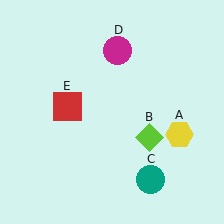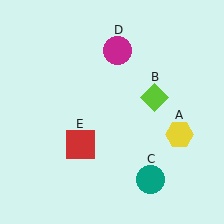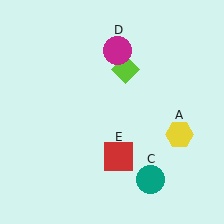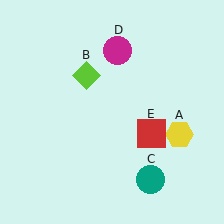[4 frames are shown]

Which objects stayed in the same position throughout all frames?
Yellow hexagon (object A) and teal circle (object C) and magenta circle (object D) remained stationary.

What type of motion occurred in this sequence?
The lime diamond (object B), red square (object E) rotated counterclockwise around the center of the scene.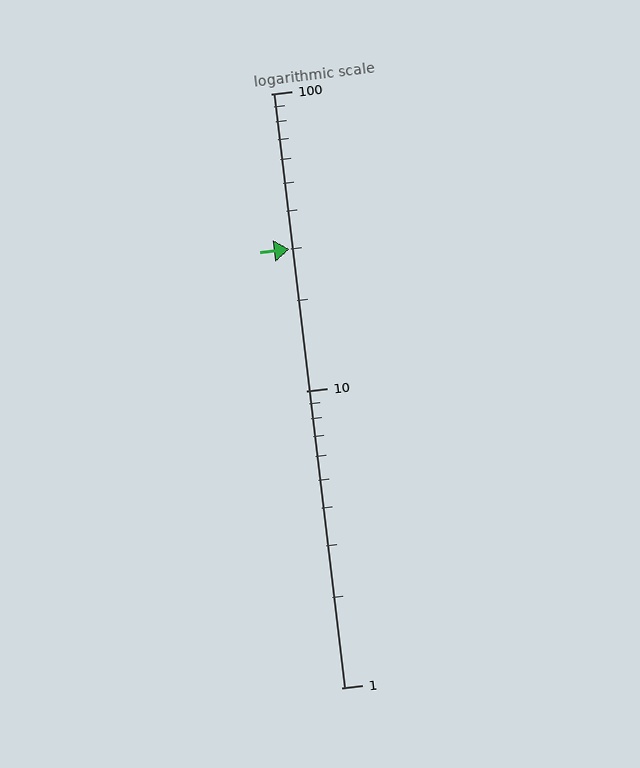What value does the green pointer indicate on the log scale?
The pointer indicates approximately 30.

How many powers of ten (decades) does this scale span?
The scale spans 2 decades, from 1 to 100.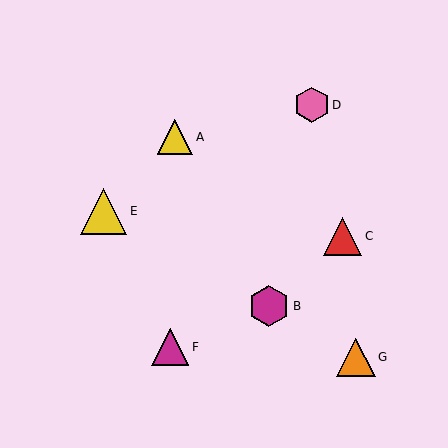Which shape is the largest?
The yellow triangle (labeled E) is the largest.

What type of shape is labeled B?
Shape B is a magenta hexagon.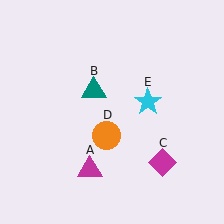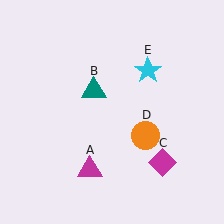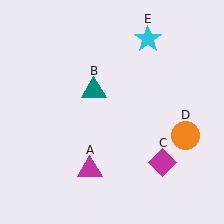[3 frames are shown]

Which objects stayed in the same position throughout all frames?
Magenta triangle (object A) and teal triangle (object B) and magenta diamond (object C) remained stationary.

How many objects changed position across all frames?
2 objects changed position: orange circle (object D), cyan star (object E).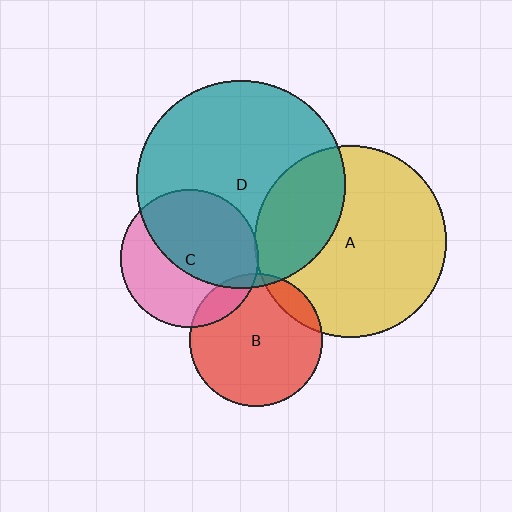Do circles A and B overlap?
Yes.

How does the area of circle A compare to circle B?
Approximately 2.1 times.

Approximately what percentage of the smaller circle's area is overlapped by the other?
Approximately 10%.